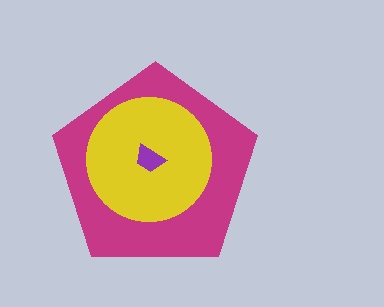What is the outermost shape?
The magenta pentagon.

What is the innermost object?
The purple trapezoid.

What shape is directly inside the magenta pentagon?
The yellow circle.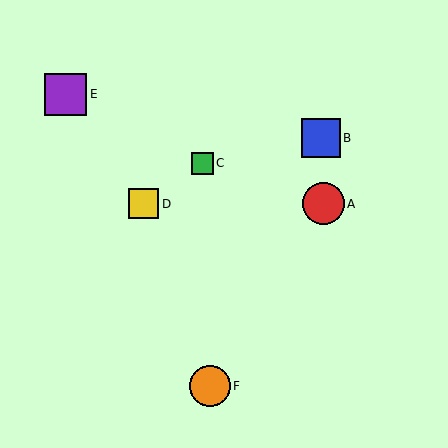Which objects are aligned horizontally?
Objects A, D are aligned horizontally.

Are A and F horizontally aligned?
No, A is at y≈204 and F is at y≈386.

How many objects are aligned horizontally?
2 objects (A, D) are aligned horizontally.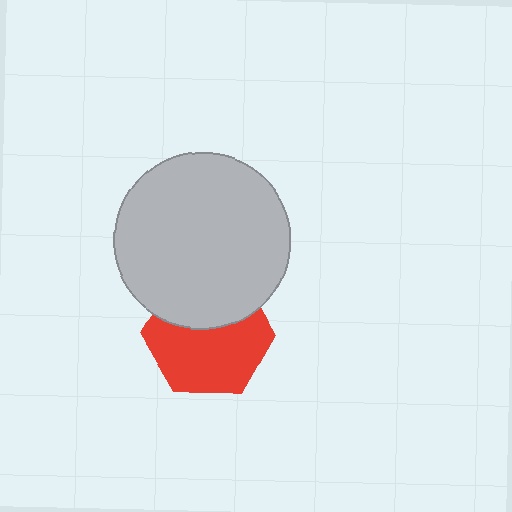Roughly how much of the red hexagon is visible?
About half of it is visible (roughly 62%).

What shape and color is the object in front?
The object in front is a light gray circle.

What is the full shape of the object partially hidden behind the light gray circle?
The partially hidden object is a red hexagon.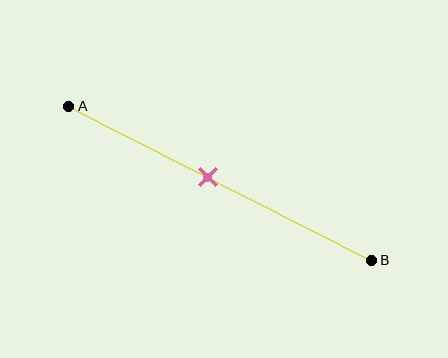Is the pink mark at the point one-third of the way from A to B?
No, the mark is at about 45% from A, not at the 33% one-third point.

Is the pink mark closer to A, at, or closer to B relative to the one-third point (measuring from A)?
The pink mark is closer to point B than the one-third point of segment AB.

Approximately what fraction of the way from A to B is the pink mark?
The pink mark is approximately 45% of the way from A to B.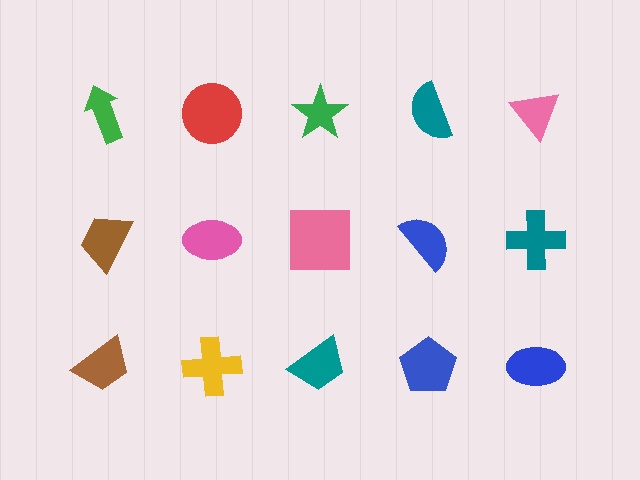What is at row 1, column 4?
A teal semicircle.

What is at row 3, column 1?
A brown trapezoid.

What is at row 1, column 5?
A pink triangle.